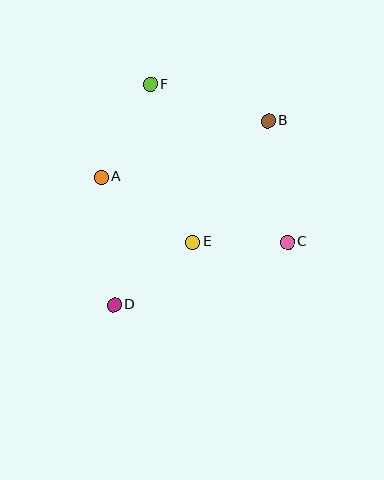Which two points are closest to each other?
Points C and E are closest to each other.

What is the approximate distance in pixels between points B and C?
The distance between B and C is approximately 123 pixels.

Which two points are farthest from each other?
Points B and D are farthest from each other.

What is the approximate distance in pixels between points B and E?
The distance between B and E is approximately 143 pixels.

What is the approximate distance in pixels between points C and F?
The distance between C and F is approximately 209 pixels.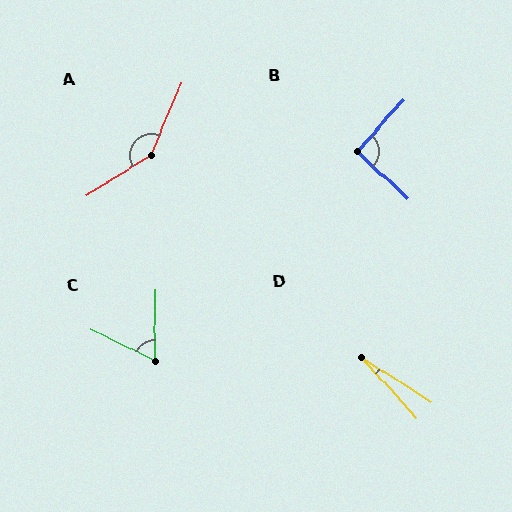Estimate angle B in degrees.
Approximately 91 degrees.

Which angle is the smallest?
D, at approximately 15 degrees.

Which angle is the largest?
A, at approximately 145 degrees.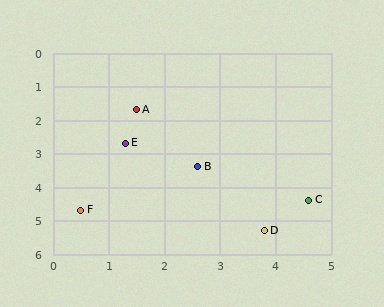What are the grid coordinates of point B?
Point B is at approximately (2.6, 3.4).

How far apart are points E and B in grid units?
Points E and B are about 1.5 grid units apart.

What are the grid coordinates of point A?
Point A is at approximately (1.5, 1.7).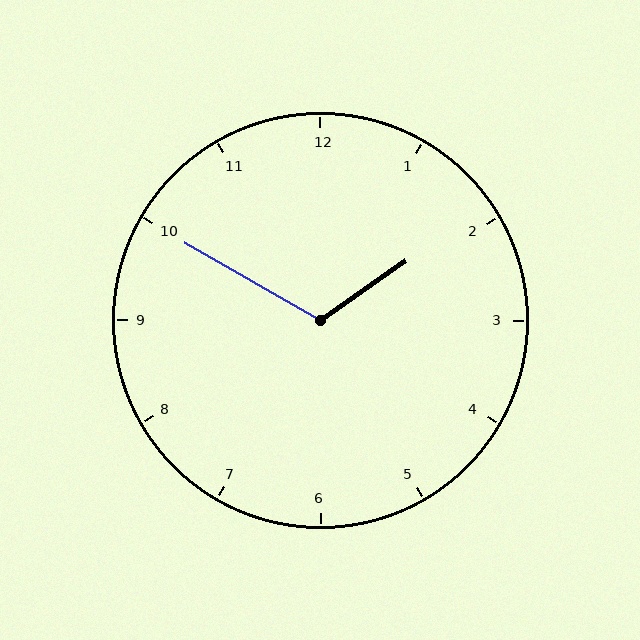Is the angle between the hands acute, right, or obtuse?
It is obtuse.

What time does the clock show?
1:50.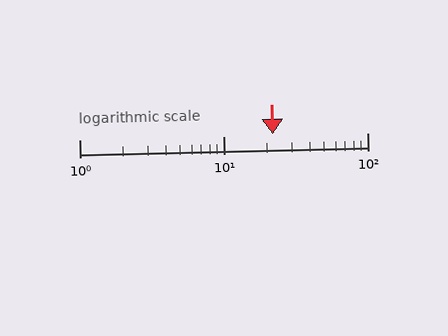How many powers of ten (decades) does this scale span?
The scale spans 2 decades, from 1 to 100.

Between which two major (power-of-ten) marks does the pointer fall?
The pointer is between 10 and 100.